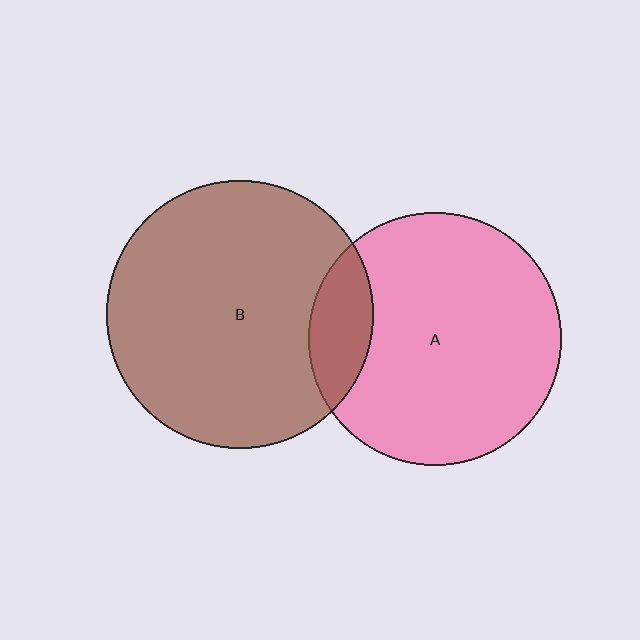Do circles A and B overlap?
Yes.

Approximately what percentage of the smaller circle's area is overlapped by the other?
Approximately 15%.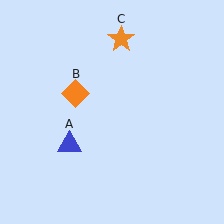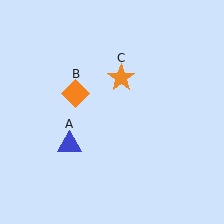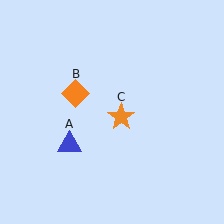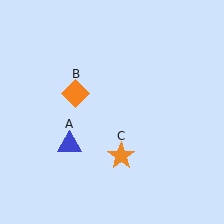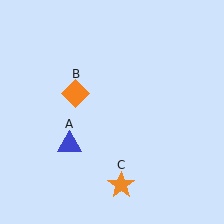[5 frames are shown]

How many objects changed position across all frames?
1 object changed position: orange star (object C).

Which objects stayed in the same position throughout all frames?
Blue triangle (object A) and orange diamond (object B) remained stationary.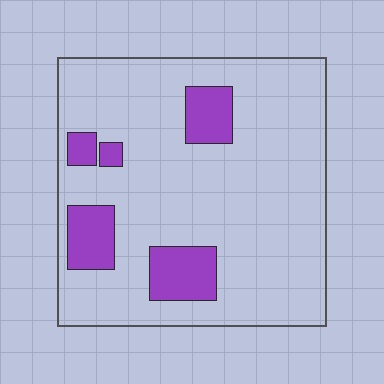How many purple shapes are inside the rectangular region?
5.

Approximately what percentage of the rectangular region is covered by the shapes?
Approximately 15%.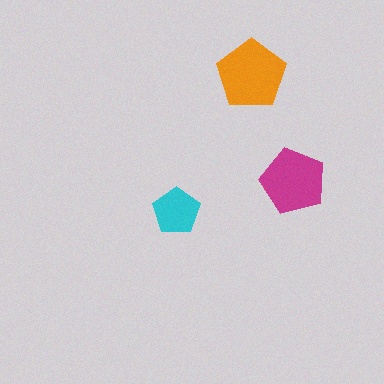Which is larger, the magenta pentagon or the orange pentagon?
The orange one.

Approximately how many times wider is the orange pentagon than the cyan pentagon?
About 1.5 times wider.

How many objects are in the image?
There are 3 objects in the image.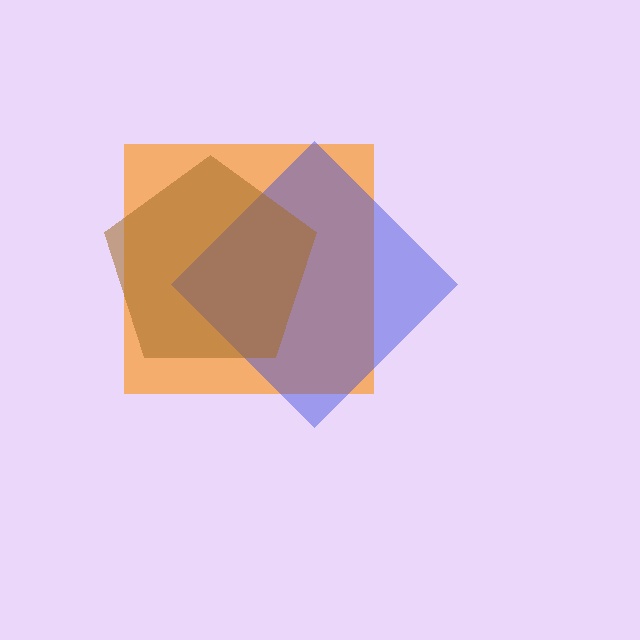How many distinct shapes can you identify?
There are 3 distinct shapes: an orange square, a blue diamond, a brown pentagon.